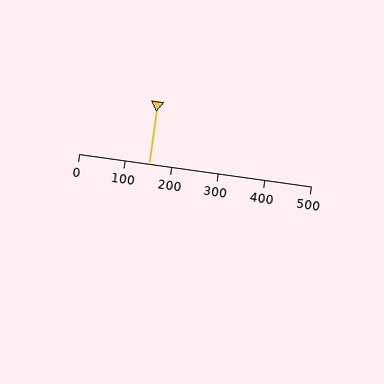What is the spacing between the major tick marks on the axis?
The major ticks are spaced 100 apart.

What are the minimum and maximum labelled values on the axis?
The axis runs from 0 to 500.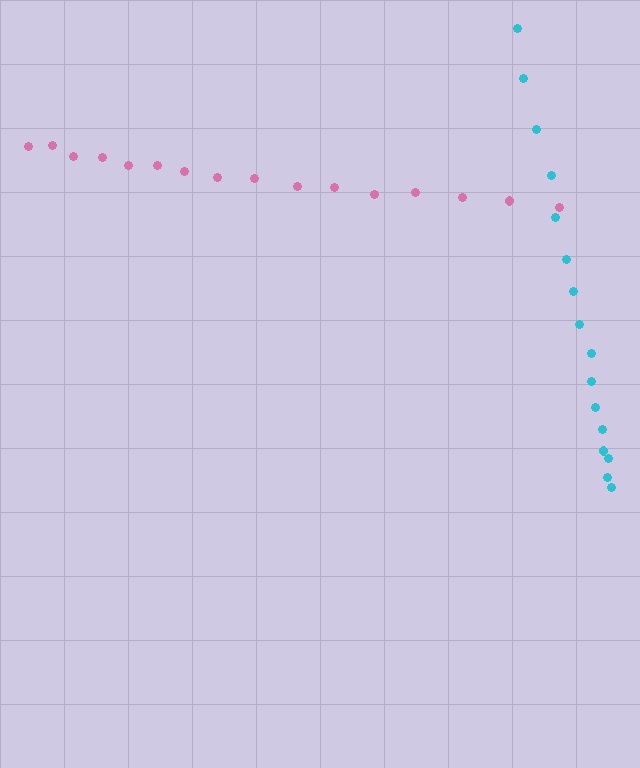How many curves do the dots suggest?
There are 2 distinct paths.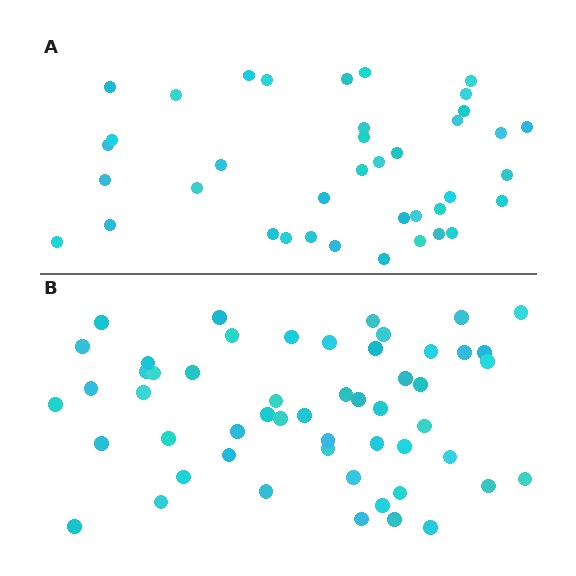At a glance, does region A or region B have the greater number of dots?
Region B (the bottom region) has more dots.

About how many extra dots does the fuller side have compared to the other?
Region B has approximately 15 more dots than region A.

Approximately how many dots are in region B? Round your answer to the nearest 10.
About 50 dots. (The exact count is 53, which rounds to 50.)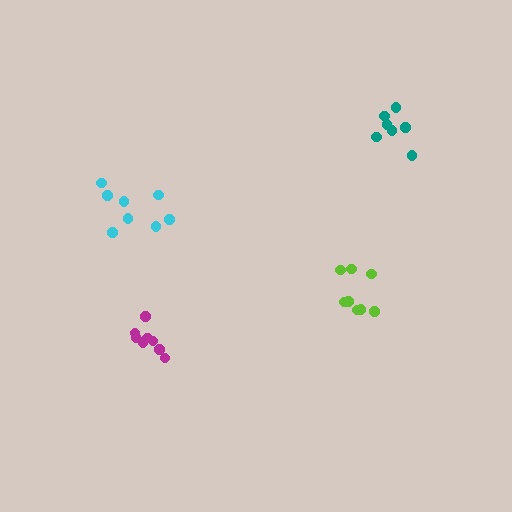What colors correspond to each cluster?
The clusters are colored: lime, cyan, magenta, teal.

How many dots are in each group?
Group 1: 8 dots, Group 2: 8 dots, Group 3: 8 dots, Group 4: 7 dots (31 total).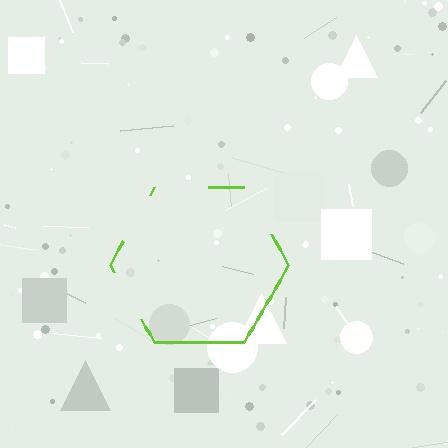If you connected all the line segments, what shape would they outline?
They would outline a hexagon.